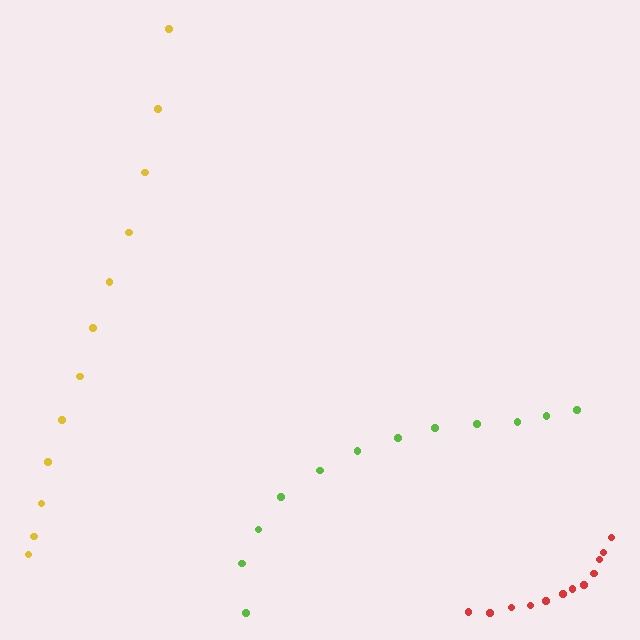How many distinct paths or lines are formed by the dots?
There are 3 distinct paths.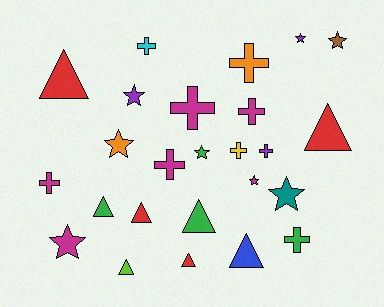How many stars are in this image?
There are 8 stars.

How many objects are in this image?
There are 25 objects.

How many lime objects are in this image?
There is 1 lime object.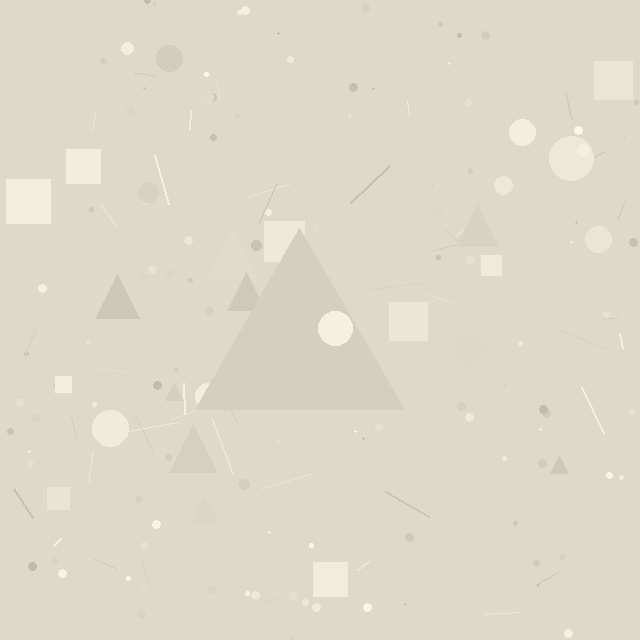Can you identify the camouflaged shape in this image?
The camouflaged shape is a triangle.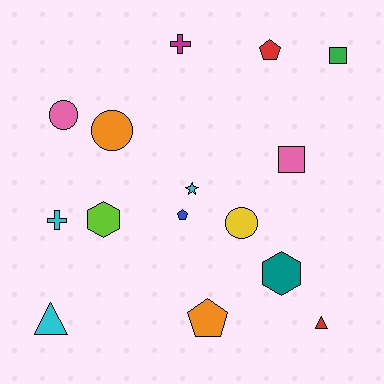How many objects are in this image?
There are 15 objects.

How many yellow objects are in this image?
There is 1 yellow object.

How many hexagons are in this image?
There are 2 hexagons.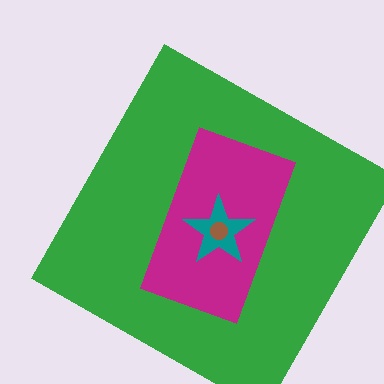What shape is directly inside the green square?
The magenta rectangle.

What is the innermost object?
The brown circle.